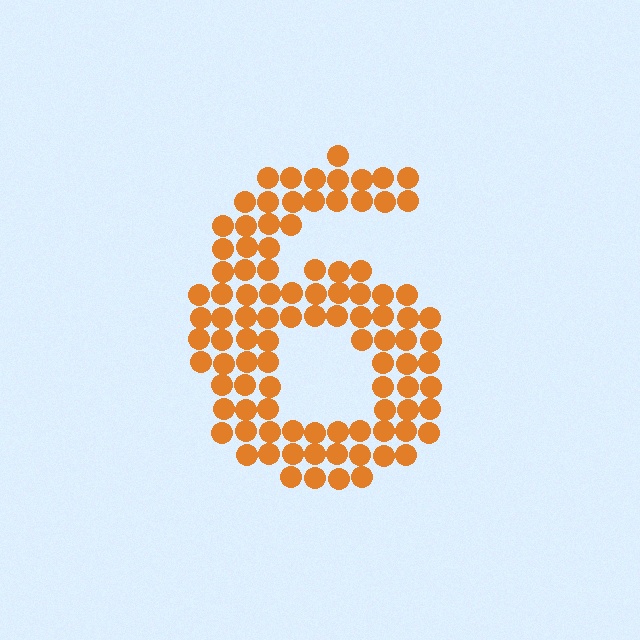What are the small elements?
The small elements are circles.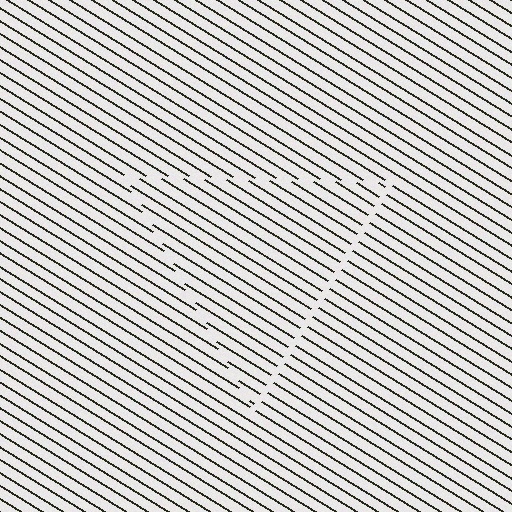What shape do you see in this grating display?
An illusory triangle. The interior of the shape contains the same grating, shifted by half a period — the contour is defined by the phase discontinuity where line-ends from the inner and outer gratings abut.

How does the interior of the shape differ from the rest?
The interior of the shape contains the same grating, shifted by half a period — the contour is defined by the phase discontinuity where line-ends from the inner and outer gratings abut.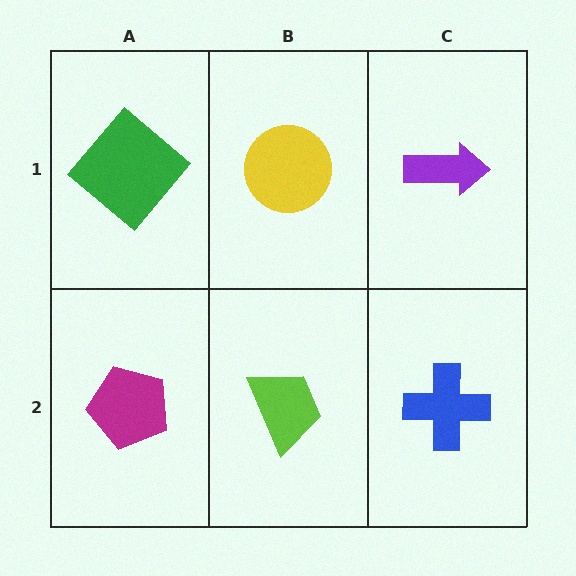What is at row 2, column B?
A lime trapezoid.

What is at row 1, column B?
A yellow circle.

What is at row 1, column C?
A purple arrow.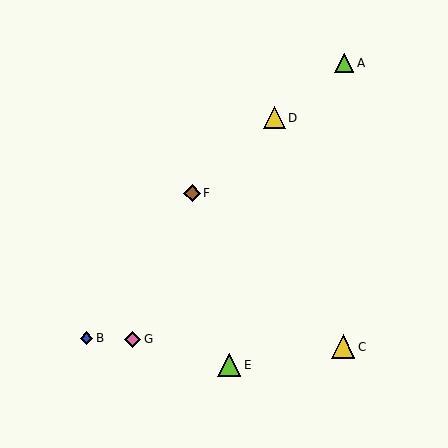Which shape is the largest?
The yellow triangle (labeled C) is the largest.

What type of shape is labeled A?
Shape A is a lime triangle.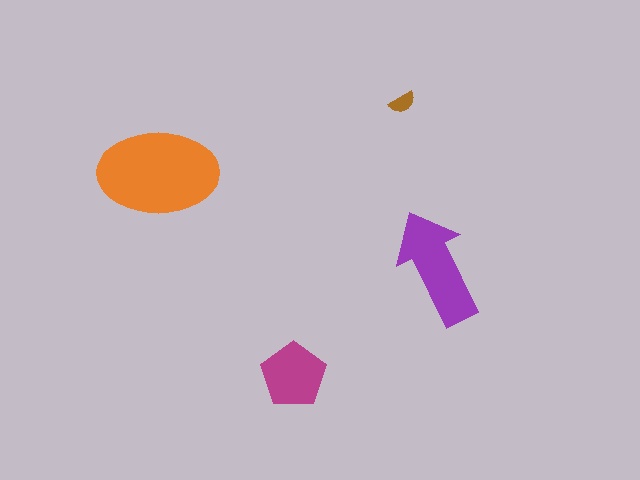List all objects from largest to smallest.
The orange ellipse, the purple arrow, the magenta pentagon, the brown semicircle.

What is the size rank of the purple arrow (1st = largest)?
2nd.